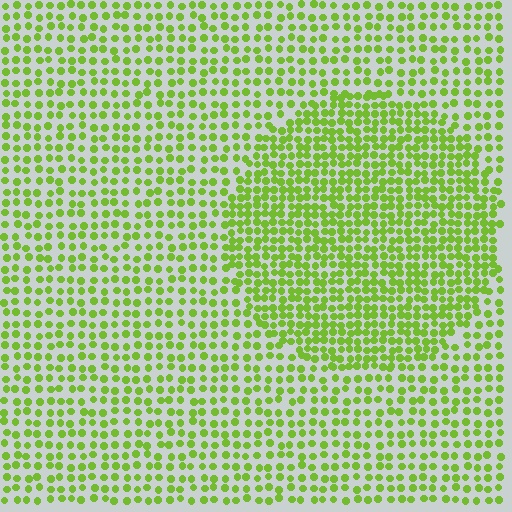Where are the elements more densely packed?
The elements are more densely packed inside the circle boundary.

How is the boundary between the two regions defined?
The boundary is defined by a change in element density (approximately 1.7x ratio). All elements are the same color, size, and shape.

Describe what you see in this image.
The image contains small lime elements arranged at two different densities. A circle-shaped region is visible where the elements are more densely packed than the surrounding area.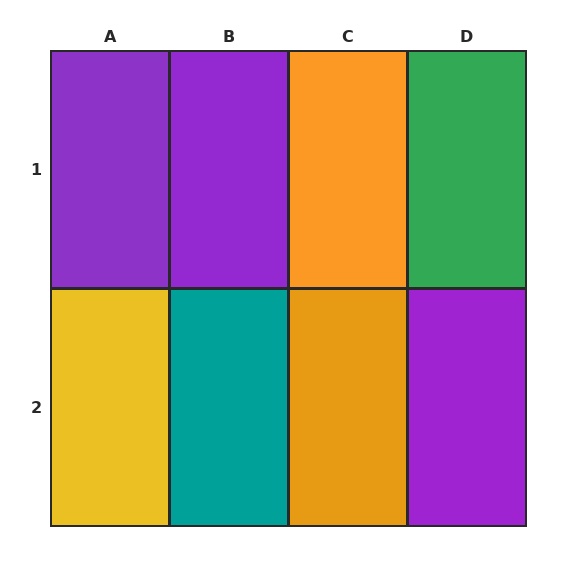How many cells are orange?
2 cells are orange.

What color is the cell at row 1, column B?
Purple.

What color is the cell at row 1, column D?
Green.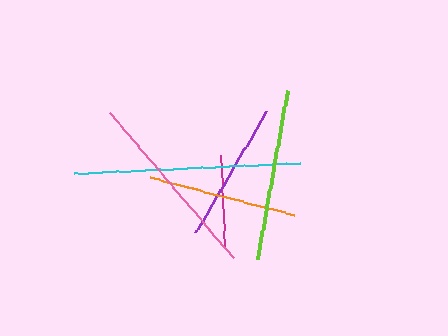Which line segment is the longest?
The cyan line is the longest at approximately 227 pixels.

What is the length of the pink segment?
The pink segment is approximately 191 pixels long.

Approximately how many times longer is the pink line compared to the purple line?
The pink line is approximately 1.4 times the length of the purple line.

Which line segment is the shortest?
The magenta line is the shortest at approximately 91 pixels.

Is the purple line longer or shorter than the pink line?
The pink line is longer than the purple line.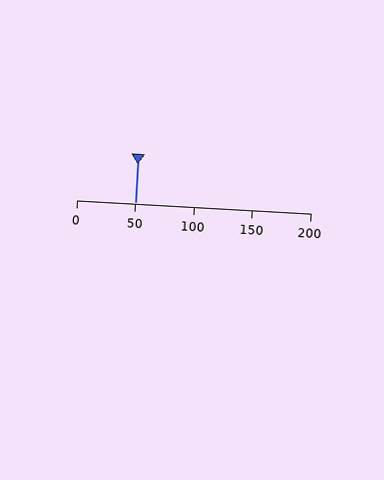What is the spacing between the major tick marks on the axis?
The major ticks are spaced 50 apart.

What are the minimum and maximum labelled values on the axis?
The axis runs from 0 to 200.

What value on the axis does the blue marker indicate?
The marker indicates approximately 50.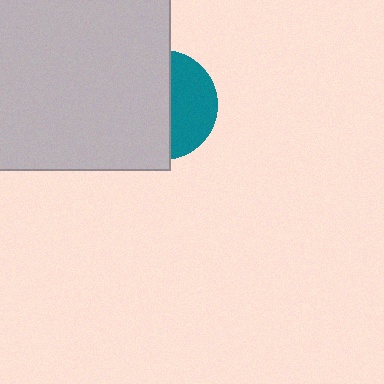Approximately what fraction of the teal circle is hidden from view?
Roughly 60% of the teal circle is hidden behind the light gray square.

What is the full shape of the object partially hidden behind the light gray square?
The partially hidden object is a teal circle.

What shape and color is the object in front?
The object in front is a light gray square.